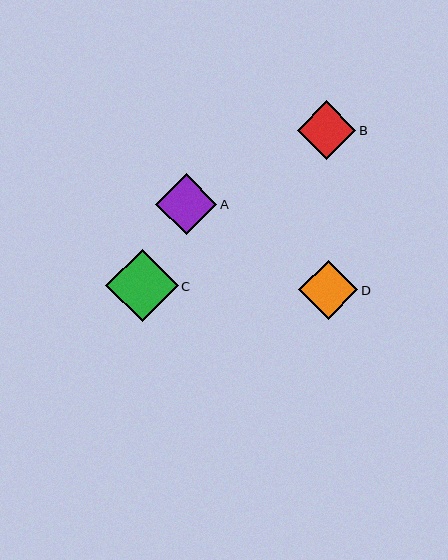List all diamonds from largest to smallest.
From largest to smallest: C, A, D, B.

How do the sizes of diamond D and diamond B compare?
Diamond D and diamond B are approximately the same size.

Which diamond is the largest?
Diamond C is the largest with a size of approximately 72 pixels.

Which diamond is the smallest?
Diamond B is the smallest with a size of approximately 59 pixels.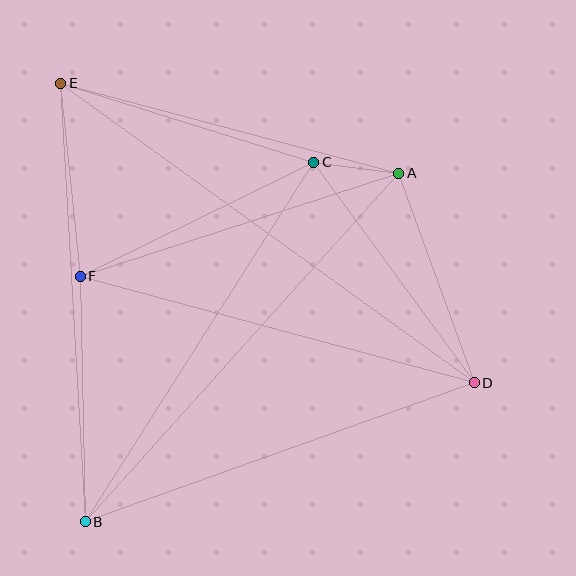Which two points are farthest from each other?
Points D and E are farthest from each other.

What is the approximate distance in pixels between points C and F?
The distance between C and F is approximately 260 pixels.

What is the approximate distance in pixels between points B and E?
The distance between B and E is approximately 439 pixels.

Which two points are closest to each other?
Points A and C are closest to each other.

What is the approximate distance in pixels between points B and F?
The distance between B and F is approximately 245 pixels.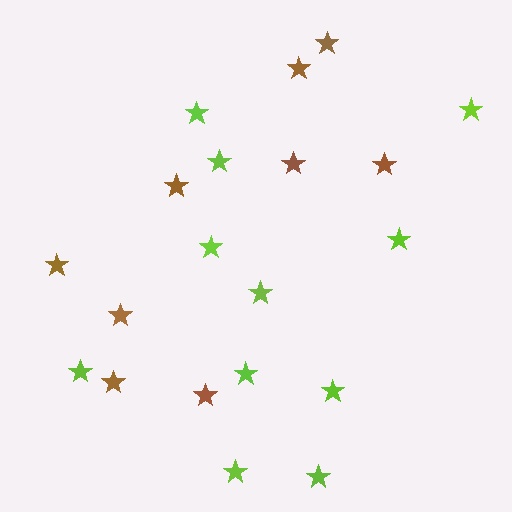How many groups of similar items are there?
There are 2 groups: one group of lime stars (11) and one group of brown stars (9).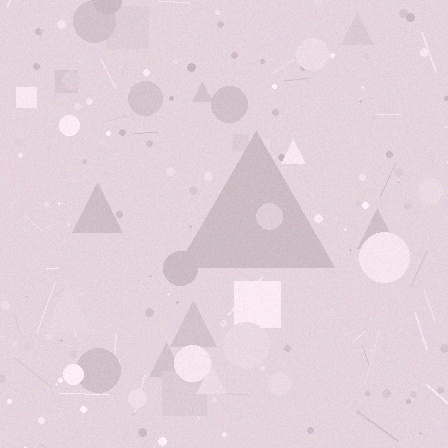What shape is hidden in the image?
A triangle is hidden in the image.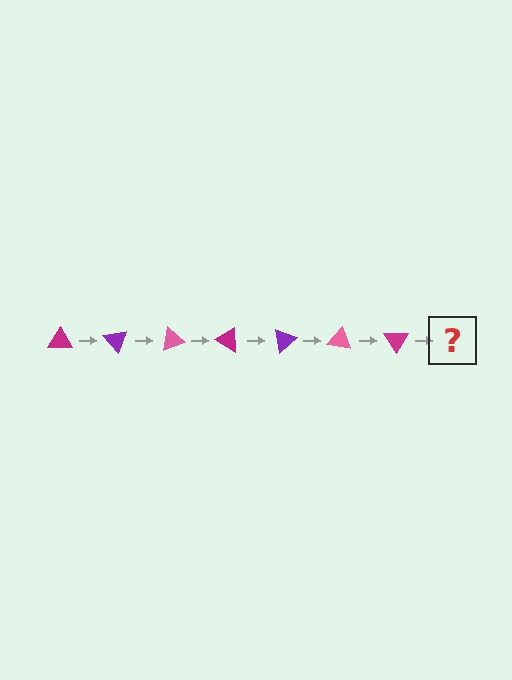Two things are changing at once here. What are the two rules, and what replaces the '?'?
The two rules are that it rotates 50 degrees each step and the color cycles through magenta, purple, and pink. The '?' should be a purple triangle, rotated 350 degrees from the start.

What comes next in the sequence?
The next element should be a purple triangle, rotated 350 degrees from the start.